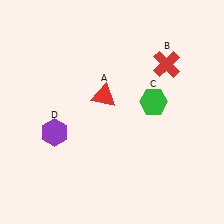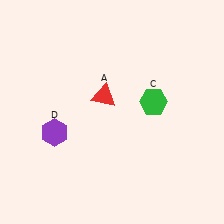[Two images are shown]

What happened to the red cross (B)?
The red cross (B) was removed in Image 2. It was in the top-right area of Image 1.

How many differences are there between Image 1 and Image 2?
There is 1 difference between the two images.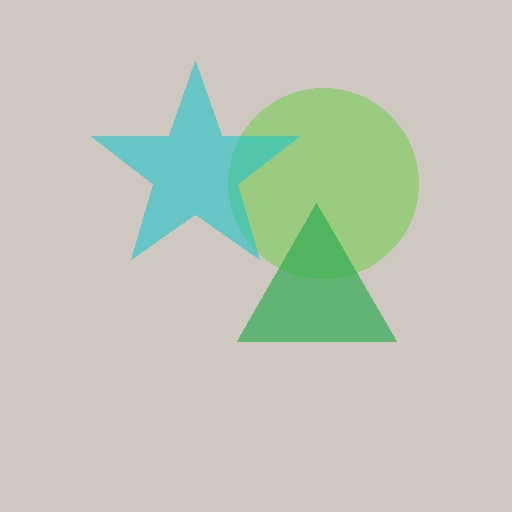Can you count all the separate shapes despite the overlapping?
Yes, there are 3 separate shapes.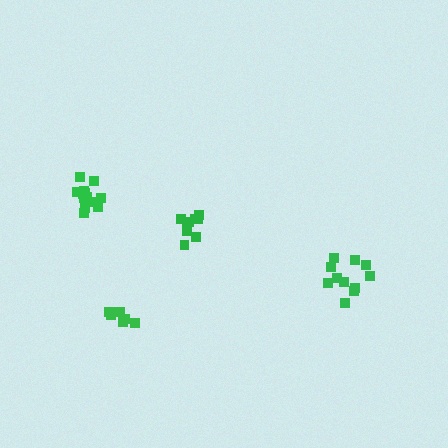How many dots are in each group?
Group 1: 9 dots, Group 2: 7 dots, Group 3: 13 dots, Group 4: 11 dots (40 total).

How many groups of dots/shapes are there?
There are 4 groups.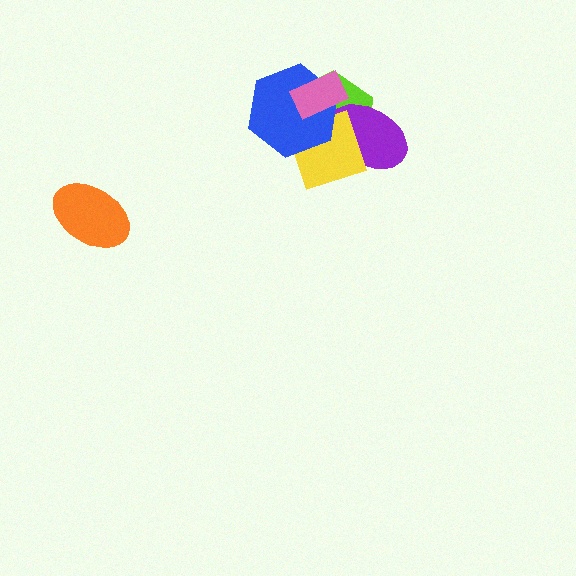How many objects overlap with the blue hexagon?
4 objects overlap with the blue hexagon.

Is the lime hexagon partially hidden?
Yes, it is partially covered by another shape.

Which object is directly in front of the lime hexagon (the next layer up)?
The purple ellipse is directly in front of the lime hexagon.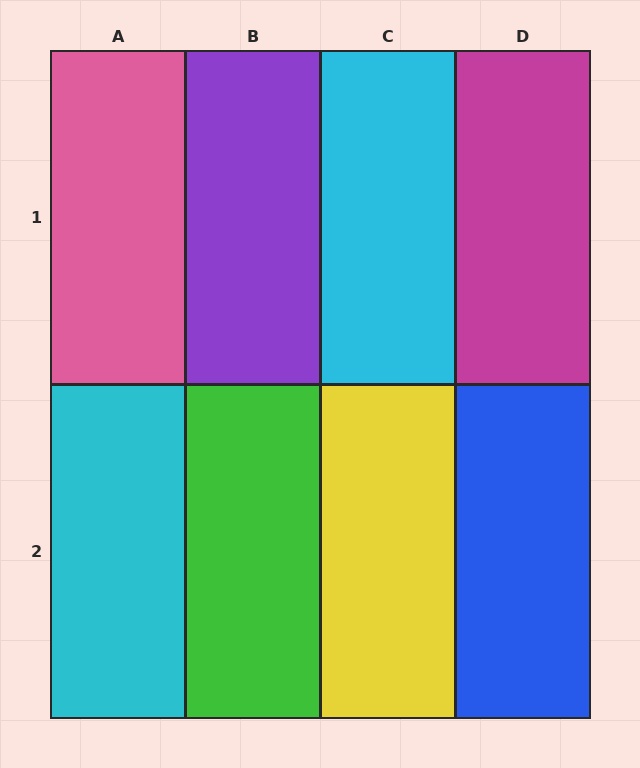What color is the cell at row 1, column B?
Purple.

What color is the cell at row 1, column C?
Cyan.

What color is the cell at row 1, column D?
Magenta.